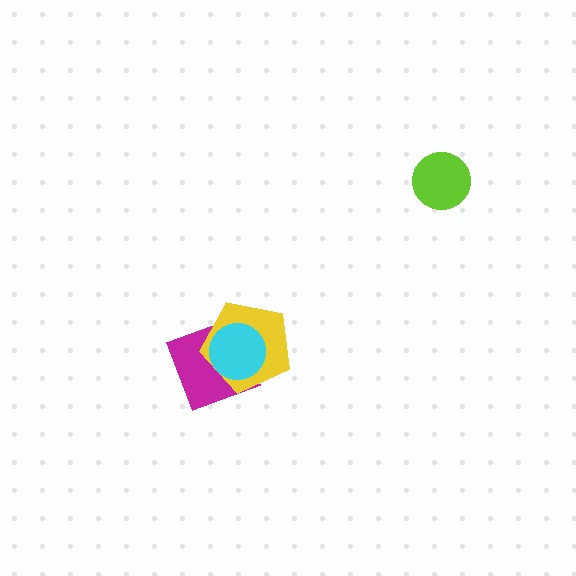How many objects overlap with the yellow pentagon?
2 objects overlap with the yellow pentagon.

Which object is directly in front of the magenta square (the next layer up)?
The yellow pentagon is directly in front of the magenta square.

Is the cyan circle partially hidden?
No, no other shape covers it.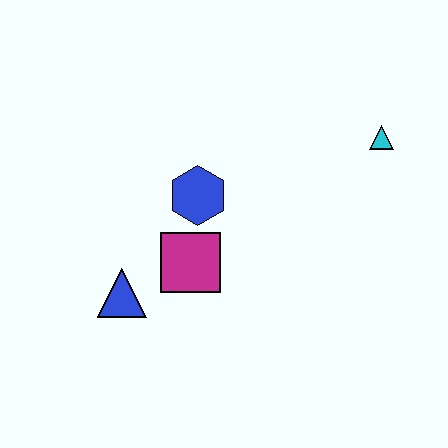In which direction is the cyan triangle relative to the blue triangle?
The cyan triangle is to the right of the blue triangle.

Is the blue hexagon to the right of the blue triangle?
Yes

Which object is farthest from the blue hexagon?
The cyan triangle is farthest from the blue hexagon.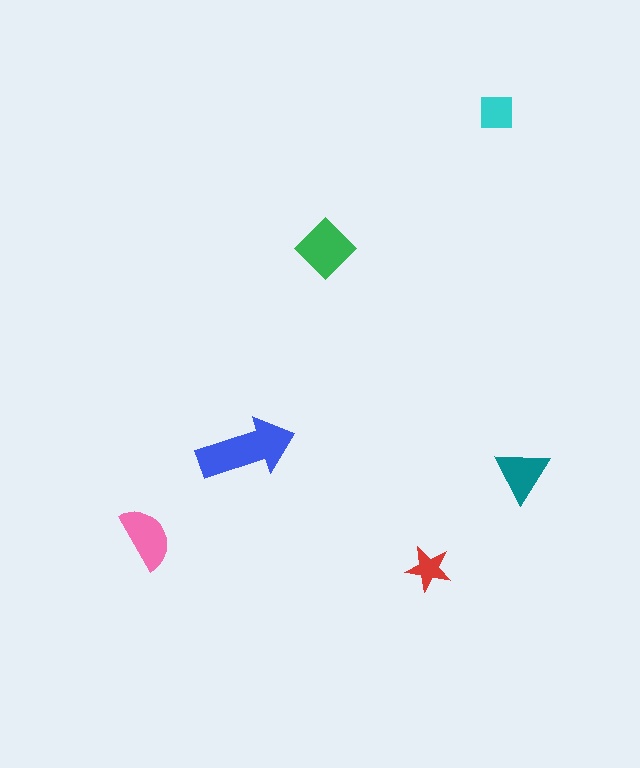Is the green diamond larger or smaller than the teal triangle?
Larger.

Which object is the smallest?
The red star.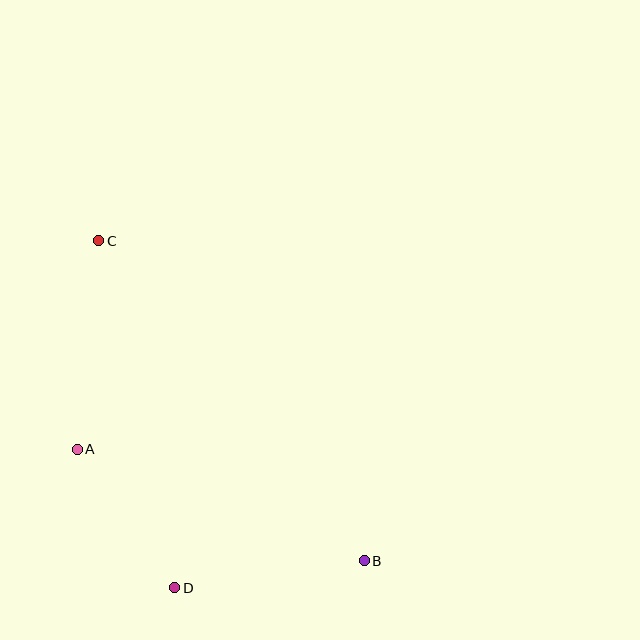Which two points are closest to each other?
Points A and D are closest to each other.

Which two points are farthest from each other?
Points B and C are farthest from each other.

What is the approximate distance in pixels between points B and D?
The distance between B and D is approximately 191 pixels.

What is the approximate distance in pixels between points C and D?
The distance between C and D is approximately 355 pixels.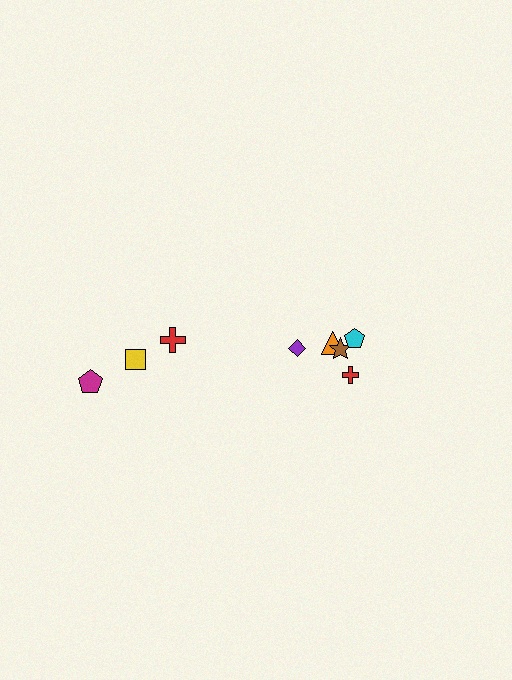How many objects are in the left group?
There are 3 objects.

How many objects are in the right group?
There are 5 objects.